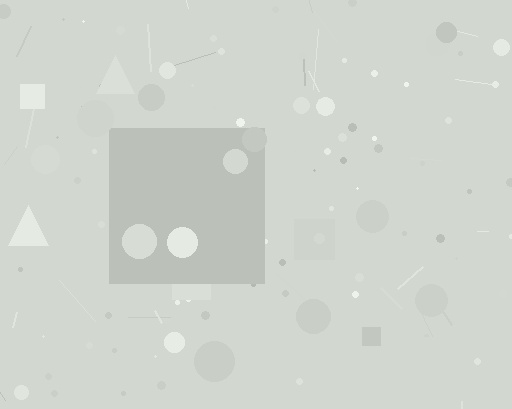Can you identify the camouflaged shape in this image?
The camouflaged shape is a square.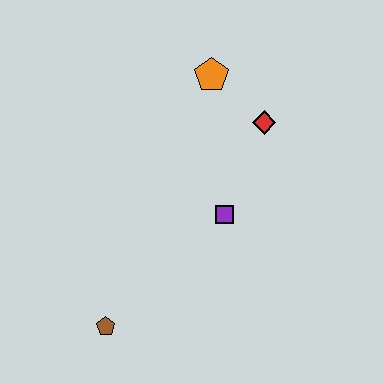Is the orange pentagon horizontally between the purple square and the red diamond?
No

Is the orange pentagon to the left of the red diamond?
Yes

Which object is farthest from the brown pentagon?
The orange pentagon is farthest from the brown pentagon.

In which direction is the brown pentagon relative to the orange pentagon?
The brown pentagon is below the orange pentagon.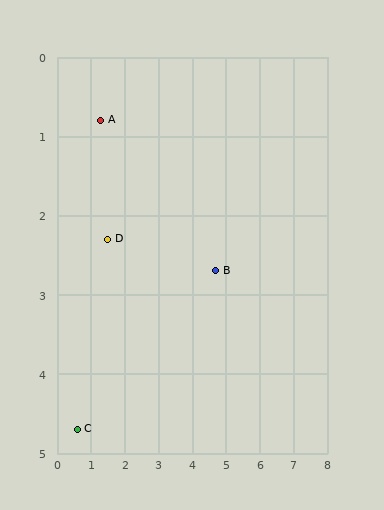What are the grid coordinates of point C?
Point C is at approximately (0.6, 4.7).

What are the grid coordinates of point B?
Point B is at approximately (4.7, 2.7).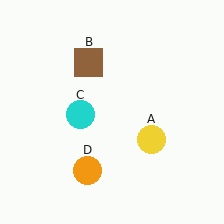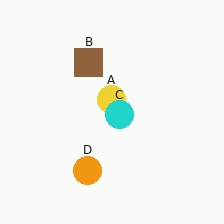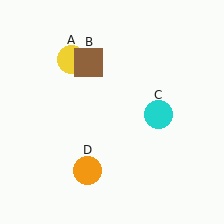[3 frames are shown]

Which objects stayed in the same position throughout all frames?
Brown square (object B) and orange circle (object D) remained stationary.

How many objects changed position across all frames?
2 objects changed position: yellow circle (object A), cyan circle (object C).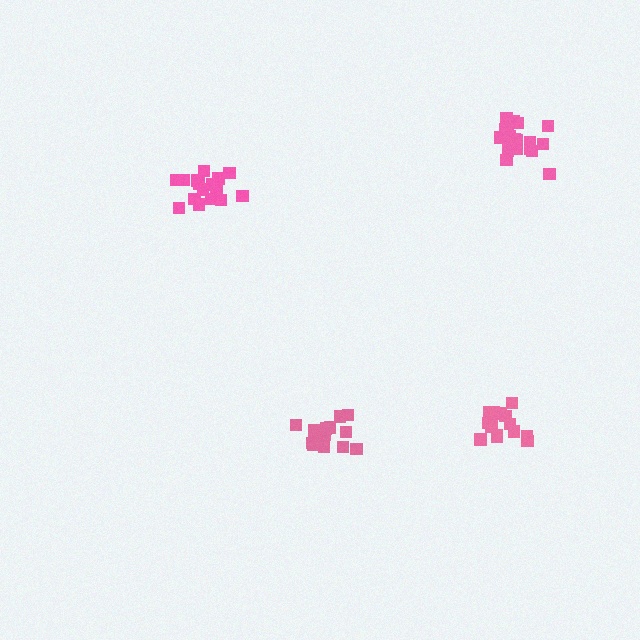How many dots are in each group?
Group 1: 17 dots, Group 2: 15 dots, Group 3: 15 dots, Group 4: 21 dots (68 total).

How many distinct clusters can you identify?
There are 4 distinct clusters.